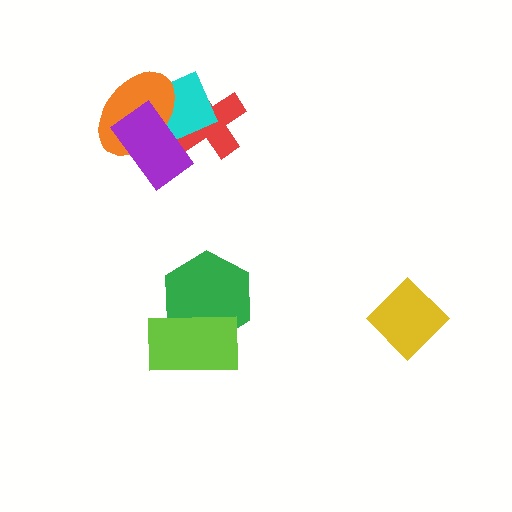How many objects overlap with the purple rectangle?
3 objects overlap with the purple rectangle.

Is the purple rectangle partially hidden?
No, no other shape covers it.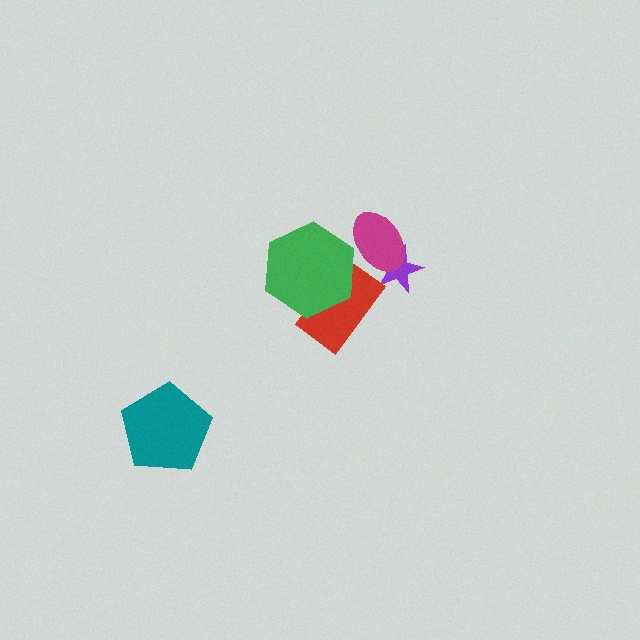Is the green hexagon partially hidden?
No, no other shape covers it.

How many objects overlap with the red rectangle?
1 object overlaps with the red rectangle.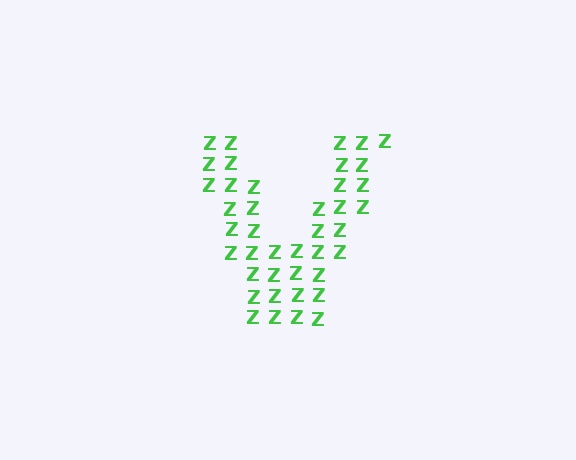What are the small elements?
The small elements are letter Z's.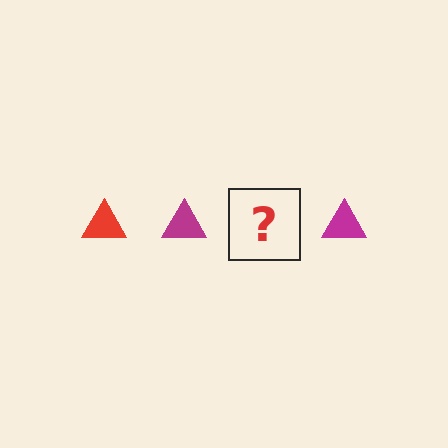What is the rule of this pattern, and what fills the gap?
The rule is that the pattern cycles through red, magenta triangles. The gap should be filled with a red triangle.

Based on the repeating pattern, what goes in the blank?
The blank should be a red triangle.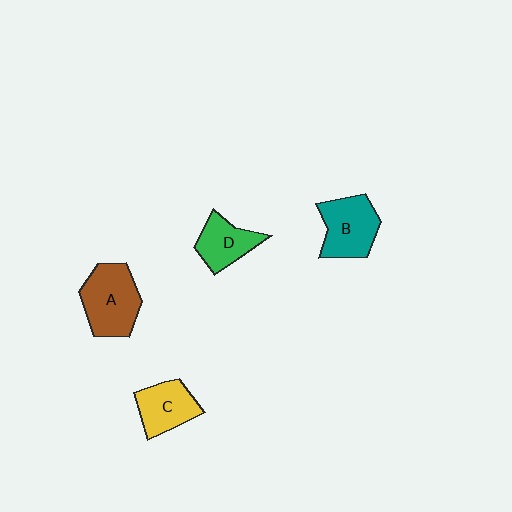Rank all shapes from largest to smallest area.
From largest to smallest: A (brown), B (teal), C (yellow), D (green).